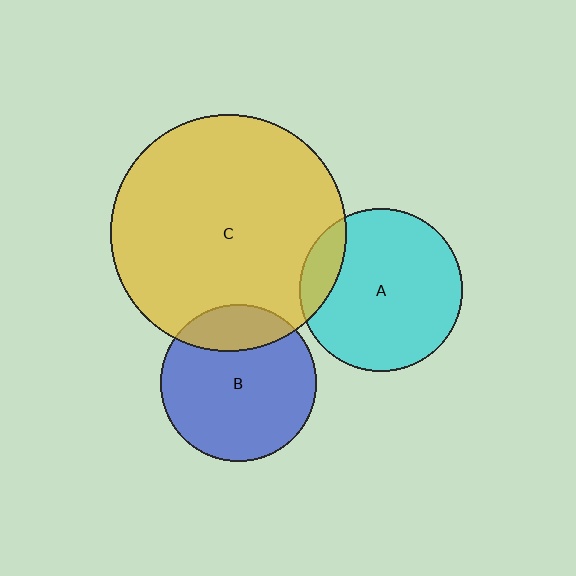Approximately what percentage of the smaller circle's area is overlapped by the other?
Approximately 15%.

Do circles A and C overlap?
Yes.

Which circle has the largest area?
Circle C (yellow).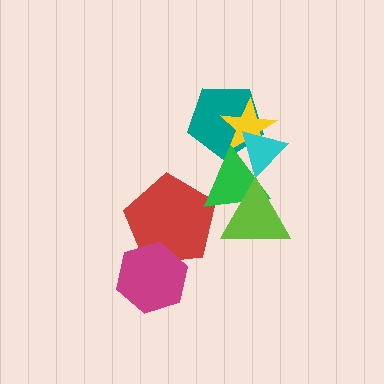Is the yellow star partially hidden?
Yes, it is partially covered by another shape.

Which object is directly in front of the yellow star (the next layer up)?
The cyan triangle is directly in front of the yellow star.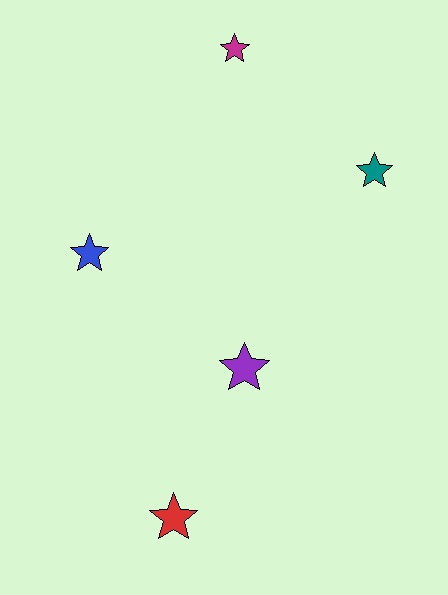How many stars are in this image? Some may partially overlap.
There are 5 stars.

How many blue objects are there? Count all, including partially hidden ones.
There is 1 blue object.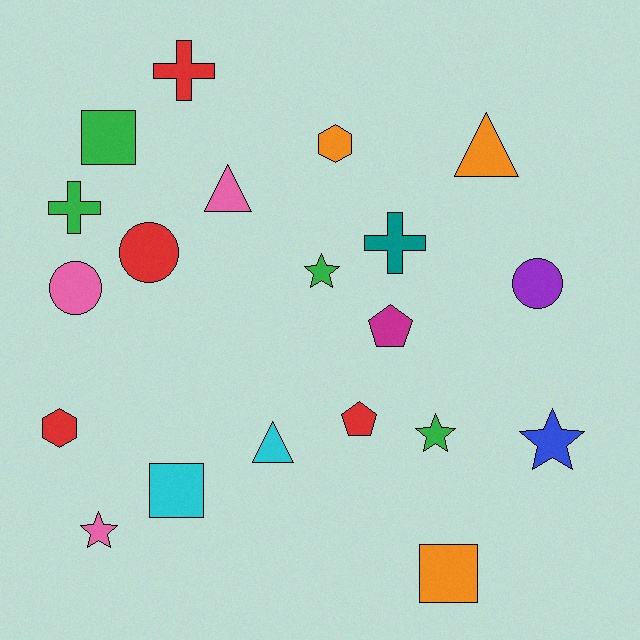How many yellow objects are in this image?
There are no yellow objects.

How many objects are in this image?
There are 20 objects.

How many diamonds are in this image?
There are no diamonds.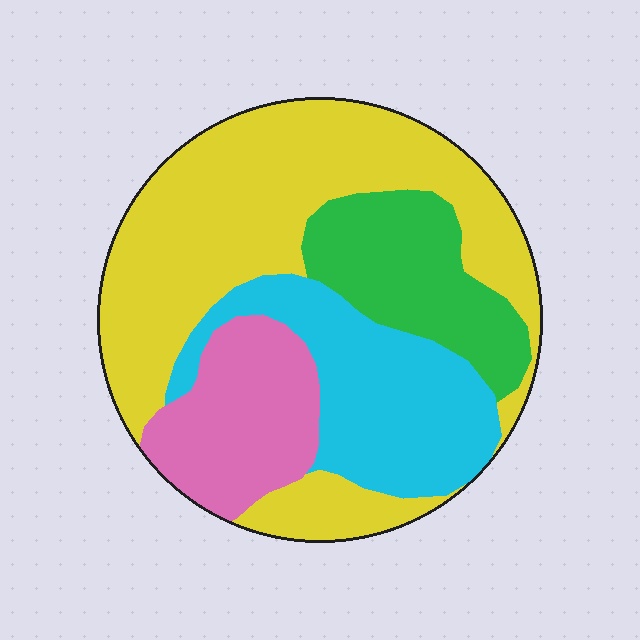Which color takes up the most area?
Yellow, at roughly 45%.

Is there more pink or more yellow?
Yellow.